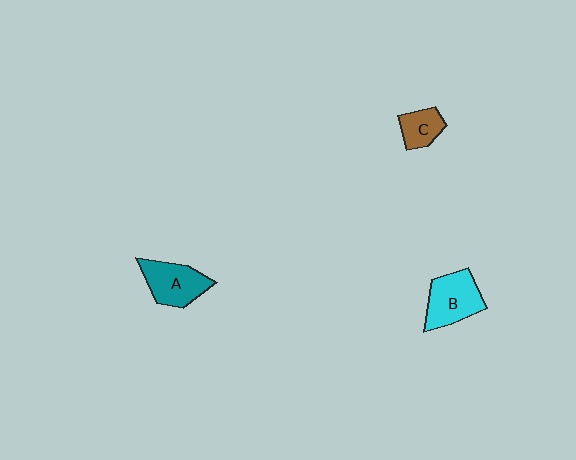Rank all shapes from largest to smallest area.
From largest to smallest: B (cyan), A (teal), C (brown).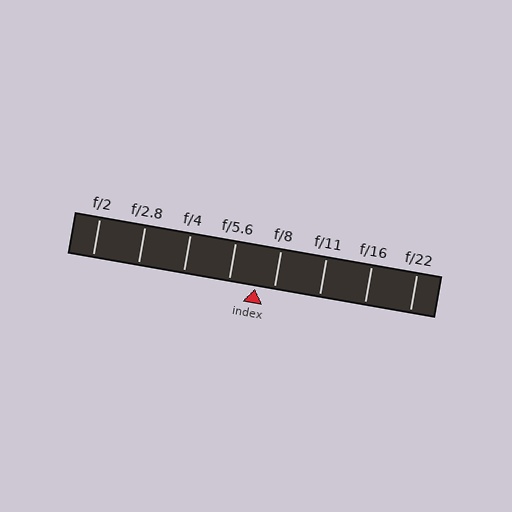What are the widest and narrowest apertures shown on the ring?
The widest aperture shown is f/2 and the narrowest is f/22.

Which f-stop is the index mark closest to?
The index mark is closest to f/8.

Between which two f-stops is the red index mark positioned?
The index mark is between f/5.6 and f/8.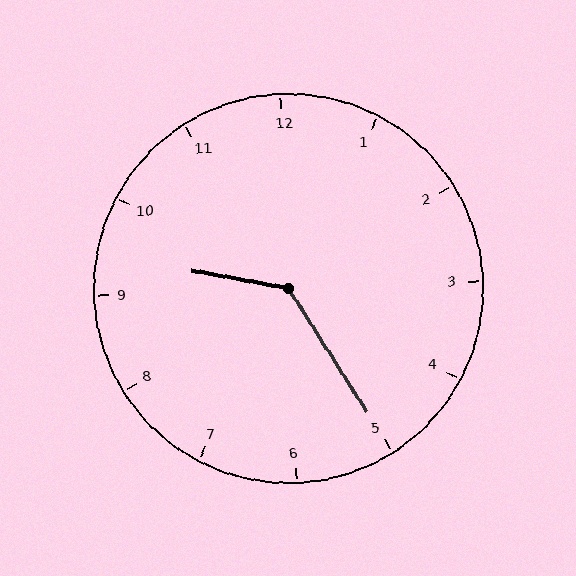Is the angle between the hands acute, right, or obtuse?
It is obtuse.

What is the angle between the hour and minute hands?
Approximately 132 degrees.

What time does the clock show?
9:25.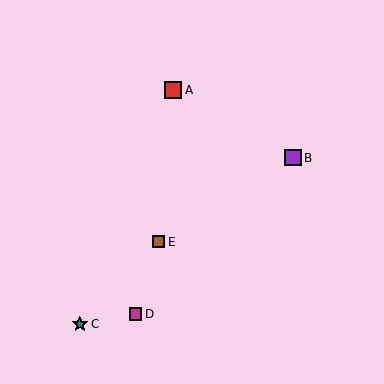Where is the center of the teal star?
The center of the teal star is at (80, 324).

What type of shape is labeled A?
Shape A is a red square.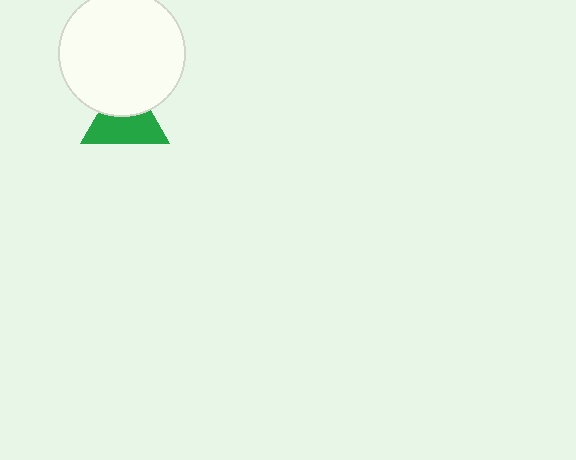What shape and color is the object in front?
The object in front is a white circle.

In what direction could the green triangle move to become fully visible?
The green triangle could move down. That would shift it out from behind the white circle entirely.